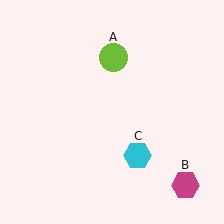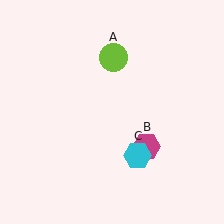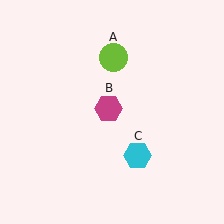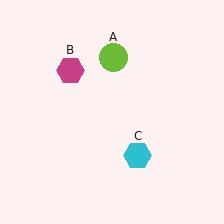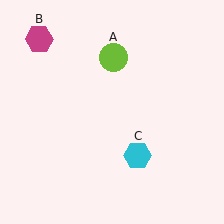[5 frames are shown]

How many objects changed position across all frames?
1 object changed position: magenta hexagon (object B).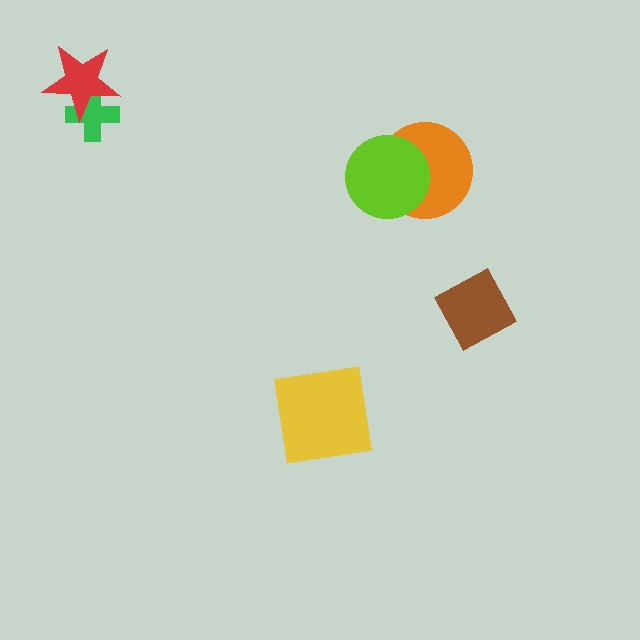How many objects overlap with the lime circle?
1 object overlaps with the lime circle.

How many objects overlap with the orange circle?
1 object overlaps with the orange circle.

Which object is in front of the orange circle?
The lime circle is in front of the orange circle.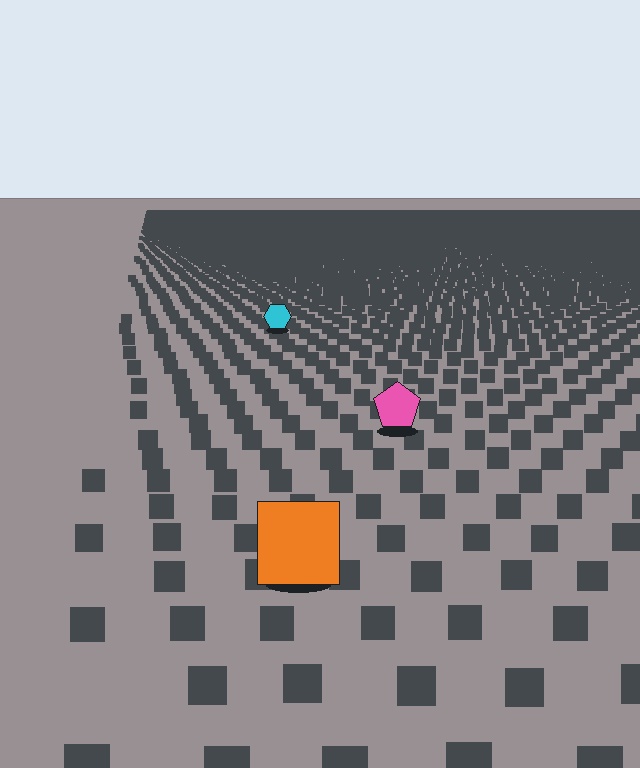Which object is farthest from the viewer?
The cyan hexagon is farthest from the viewer. It appears smaller and the ground texture around it is denser.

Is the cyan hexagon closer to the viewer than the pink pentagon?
No. The pink pentagon is closer — you can tell from the texture gradient: the ground texture is coarser near it.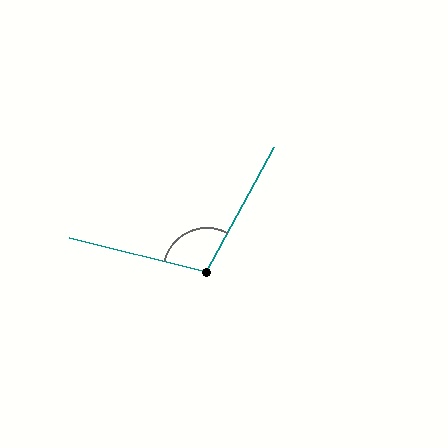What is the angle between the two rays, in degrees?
Approximately 105 degrees.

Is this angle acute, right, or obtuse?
It is obtuse.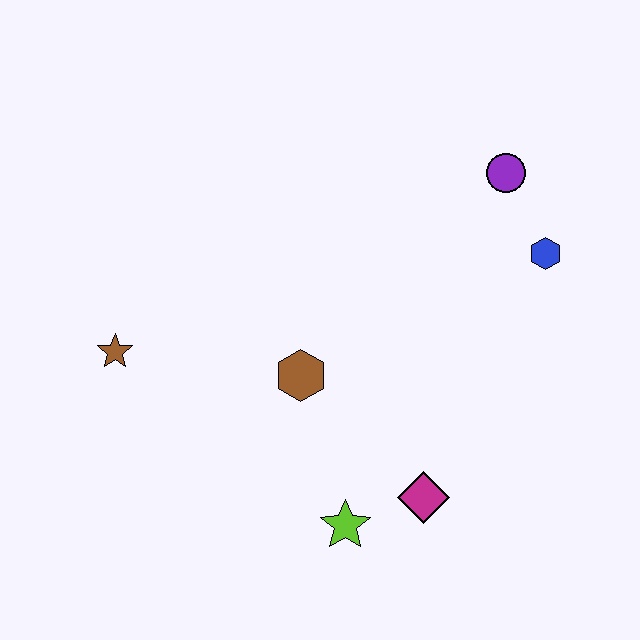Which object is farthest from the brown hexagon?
The purple circle is farthest from the brown hexagon.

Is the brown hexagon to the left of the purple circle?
Yes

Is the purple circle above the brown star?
Yes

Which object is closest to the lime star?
The magenta diamond is closest to the lime star.